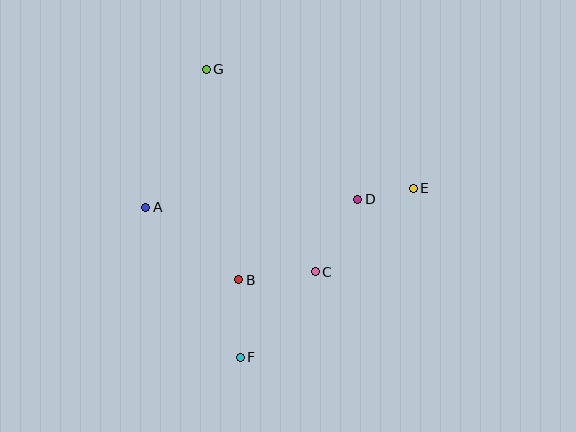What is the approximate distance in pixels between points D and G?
The distance between D and G is approximately 200 pixels.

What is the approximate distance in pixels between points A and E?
The distance between A and E is approximately 268 pixels.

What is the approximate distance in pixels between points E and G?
The distance between E and G is approximately 239 pixels.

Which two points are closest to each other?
Points D and E are closest to each other.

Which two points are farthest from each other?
Points F and G are farthest from each other.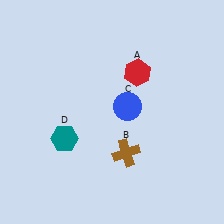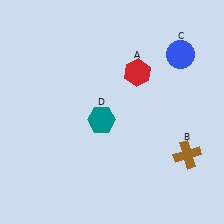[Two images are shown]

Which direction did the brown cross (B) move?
The brown cross (B) moved right.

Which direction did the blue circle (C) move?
The blue circle (C) moved right.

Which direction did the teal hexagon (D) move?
The teal hexagon (D) moved right.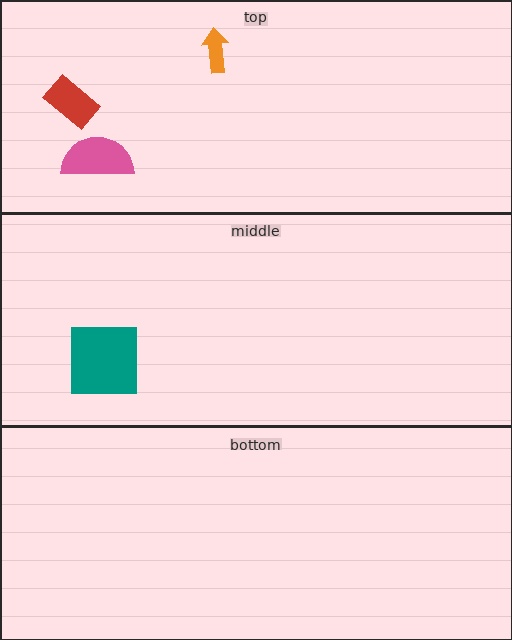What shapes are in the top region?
The orange arrow, the pink semicircle, the red rectangle.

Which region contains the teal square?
The middle region.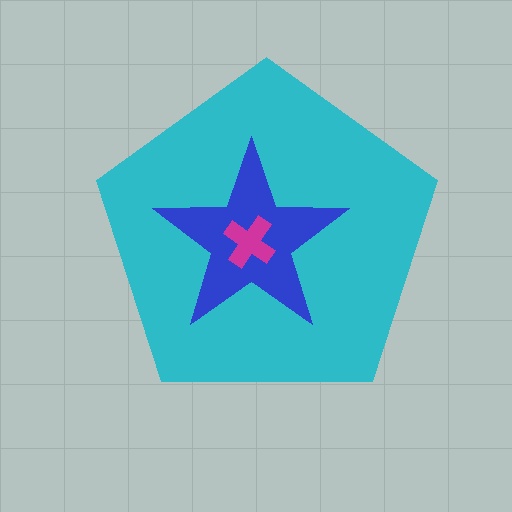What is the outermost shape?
The cyan pentagon.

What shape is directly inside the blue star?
The magenta cross.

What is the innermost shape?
The magenta cross.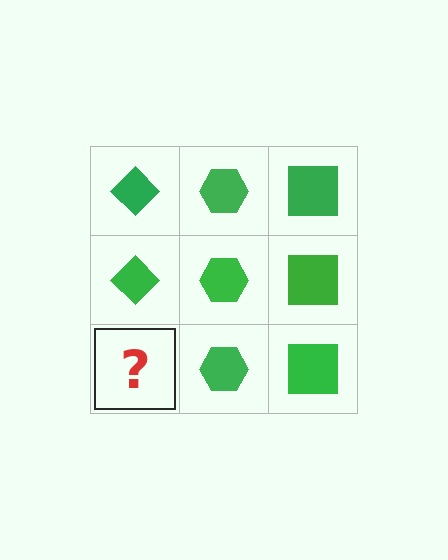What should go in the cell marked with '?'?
The missing cell should contain a green diamond.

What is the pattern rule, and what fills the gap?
The rule is that each column has a consistent shape. The gap should be filled with a green diamond.